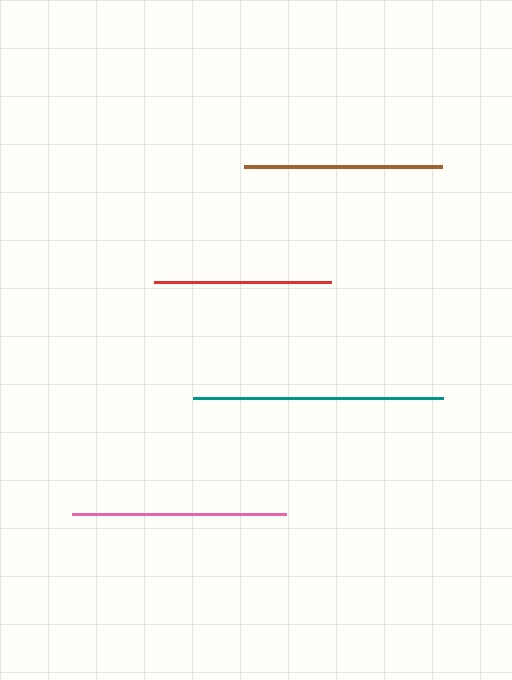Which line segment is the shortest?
The red line is the shortest at approximately 177 pixels.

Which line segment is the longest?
The teal line is the longest at approximately 250 pixels.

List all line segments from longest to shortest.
From longest to shortest: teal, pink, brown, red.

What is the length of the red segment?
The red segment is approximately 177 pixels long.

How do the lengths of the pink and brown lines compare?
The pink and brown lines are approximately the same length.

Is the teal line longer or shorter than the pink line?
The teal line is longer than the pink line.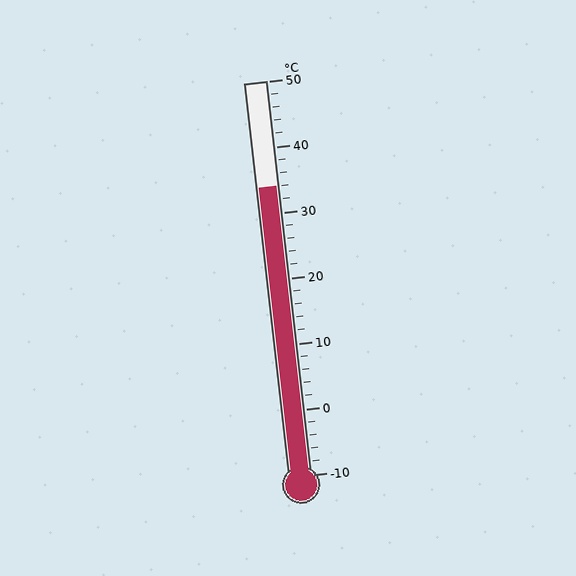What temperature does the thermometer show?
The thermometer shows approximately 34°C.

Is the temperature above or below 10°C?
The temperature is above 10°C.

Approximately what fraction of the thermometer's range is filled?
The thermometer is filled to approximately 75% of its range.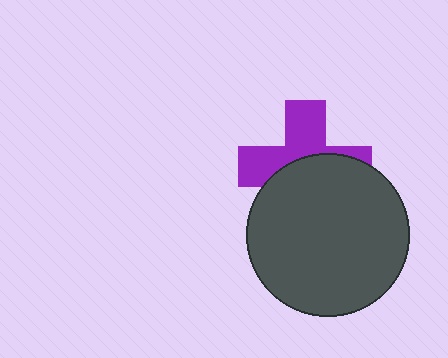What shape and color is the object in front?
The object in front is a dark gray circle.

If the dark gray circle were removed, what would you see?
You would see the complete purple cross.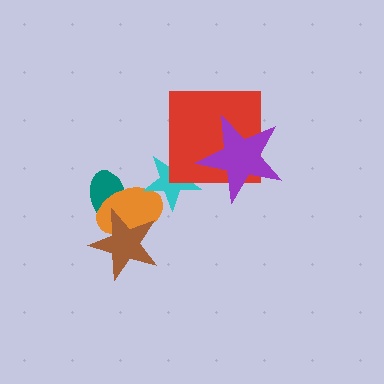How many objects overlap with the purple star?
1 object overlaps with the purple star.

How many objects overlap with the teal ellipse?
2 objects overlap with the teal ellipse.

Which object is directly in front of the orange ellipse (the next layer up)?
The brown star is directly in front of the orange ellipse.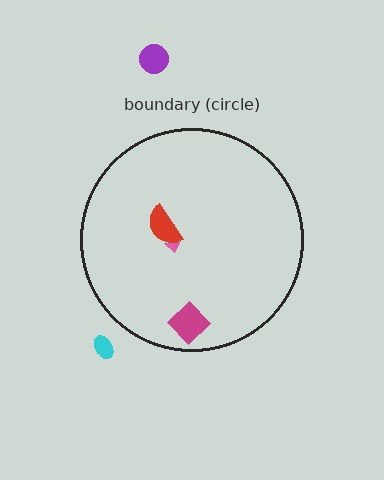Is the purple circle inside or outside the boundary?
Outside.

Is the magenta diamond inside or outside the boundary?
Inside.